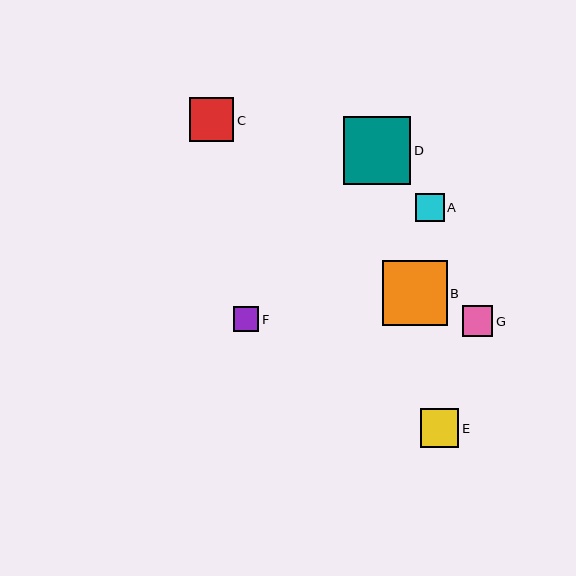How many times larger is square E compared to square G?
Square E is approximately 1.2 times the size of square G.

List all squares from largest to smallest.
From largest to smallest: D, B, C, E, G, A, F.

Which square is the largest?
Square D is the largest with a size of approximately 68 pixels.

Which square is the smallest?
Square F is the smallest with a size of approximately 25 pixels.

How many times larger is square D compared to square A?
Square D is approximately 2.4 times the size of square A.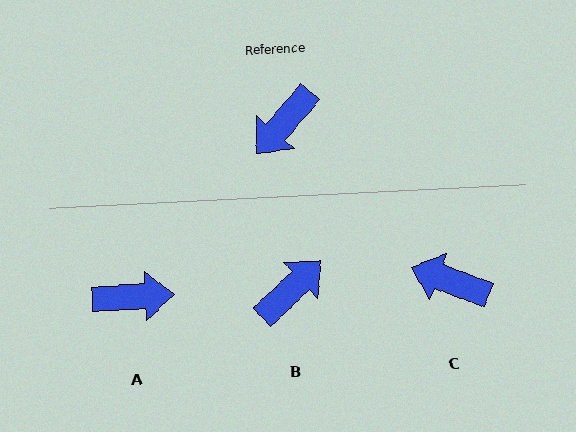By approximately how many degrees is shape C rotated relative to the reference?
Approximately 69 degrees clockwise.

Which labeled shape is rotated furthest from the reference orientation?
B, about 175 degrees away.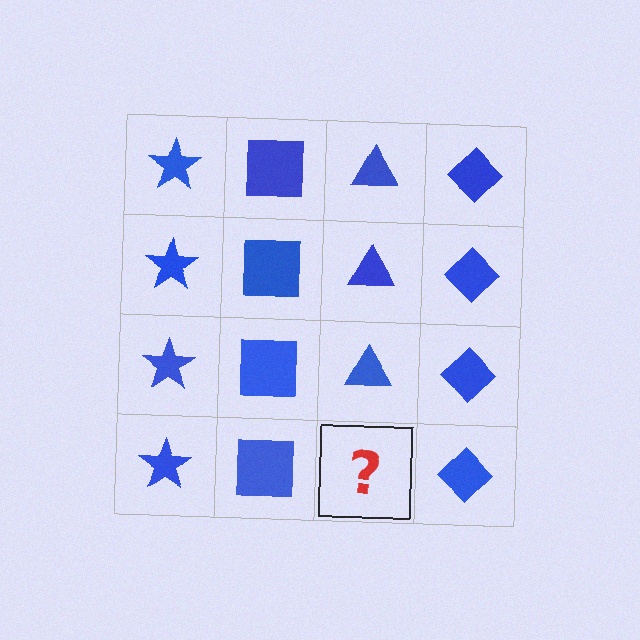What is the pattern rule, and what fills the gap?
The rule is that each column has a consistent shape. The gap should be filled with a blue triangle.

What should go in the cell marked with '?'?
The missing cell should contain a blue triangle.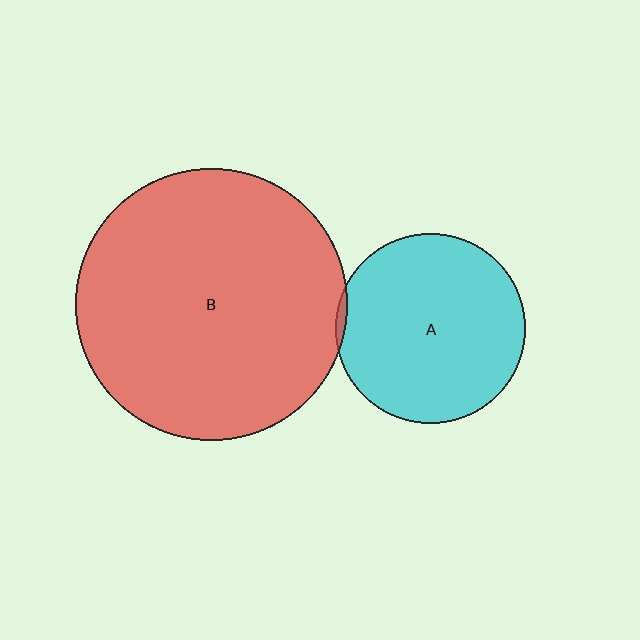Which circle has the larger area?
Circle B (red).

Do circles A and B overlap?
Yes.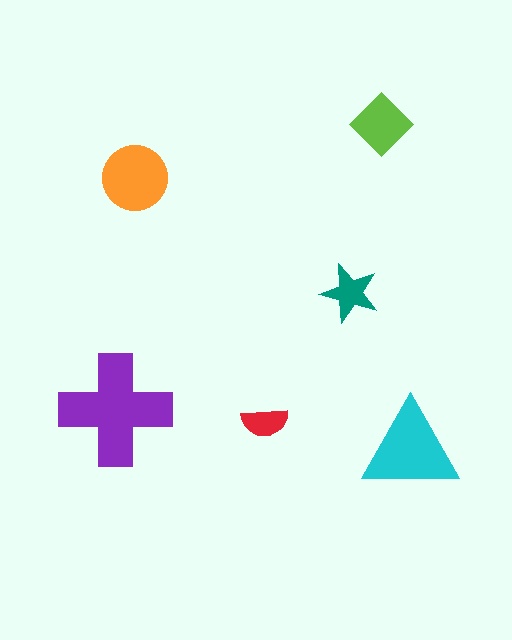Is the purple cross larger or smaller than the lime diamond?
Larger.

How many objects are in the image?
There are 6 objects in the image.